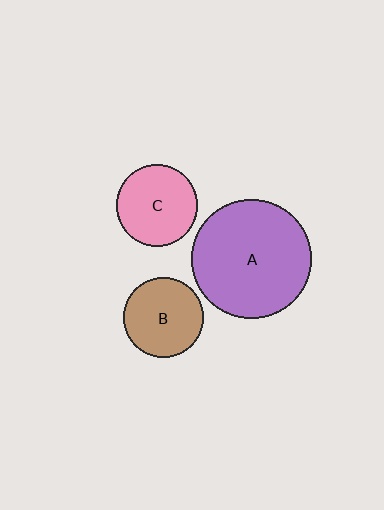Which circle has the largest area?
Circle A (purple).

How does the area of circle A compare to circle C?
Approximately 2.2 times.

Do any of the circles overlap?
No, none of the circles overlap.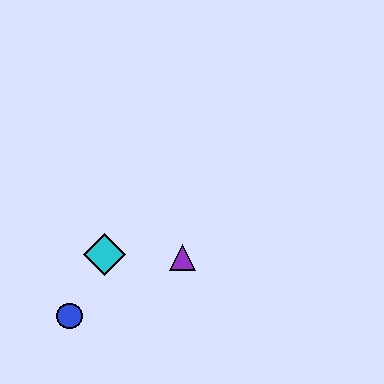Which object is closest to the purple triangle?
The cyan diamond is closest to the purple triangle.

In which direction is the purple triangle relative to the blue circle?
The purple triangle is to the right of the blue circle.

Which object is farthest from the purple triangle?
The blue circle is farthest from the purple triangle.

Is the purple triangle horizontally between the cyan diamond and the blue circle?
No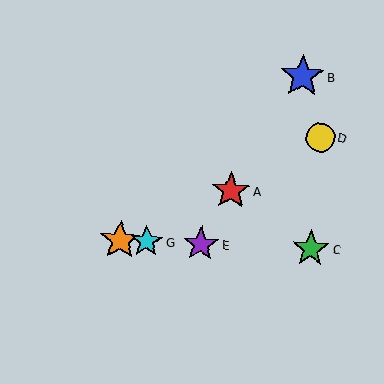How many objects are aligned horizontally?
4 objects (C, E, F, G) are aligned horizontally.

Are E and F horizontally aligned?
Yes, both are at y≈244.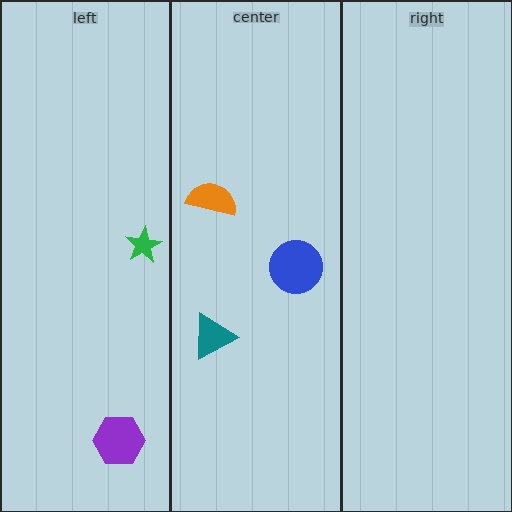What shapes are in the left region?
The green star, the purple hexagon.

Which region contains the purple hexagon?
The left region.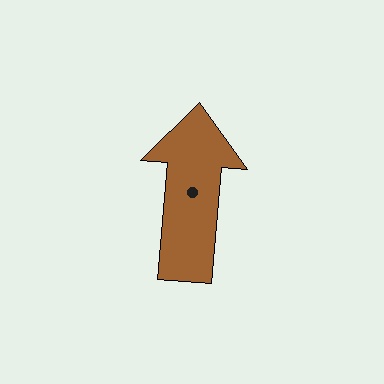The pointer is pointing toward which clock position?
Roughly 12 o'clock.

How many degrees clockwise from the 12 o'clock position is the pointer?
Approximately 5 degrees.